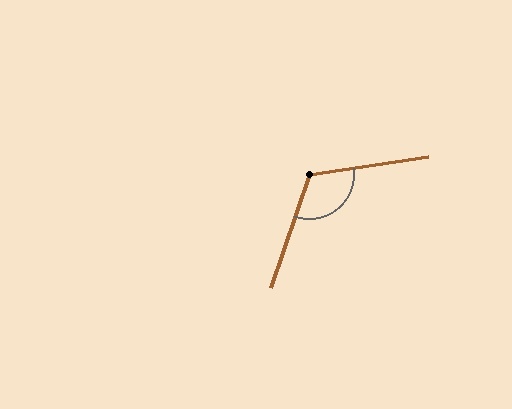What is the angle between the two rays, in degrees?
Approximately 118 degrees.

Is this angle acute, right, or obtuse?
It is obtuse.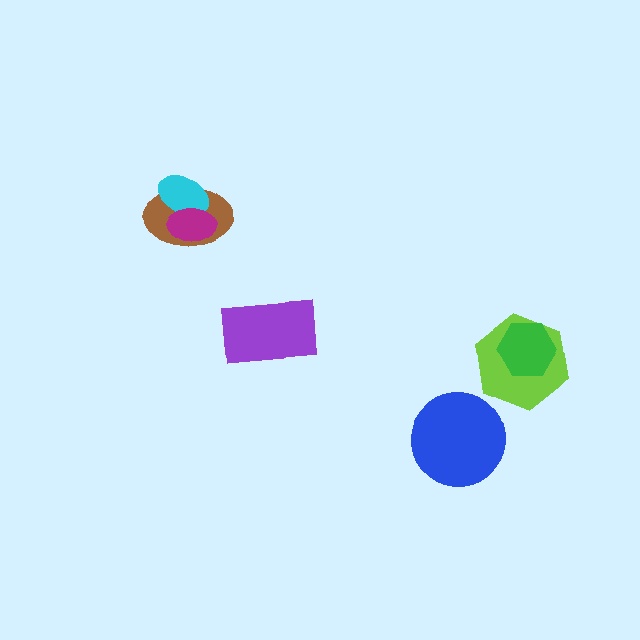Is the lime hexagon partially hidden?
Yes, it is partially covered by another shape.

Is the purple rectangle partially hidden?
No, no other shape covers it.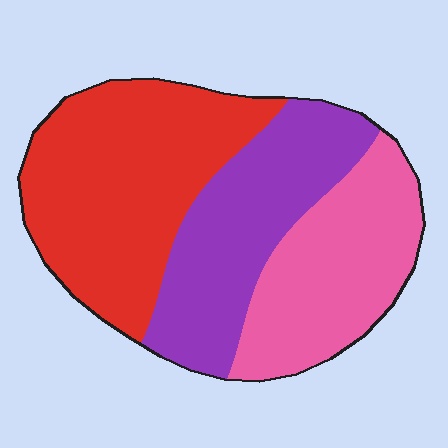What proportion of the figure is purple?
Purple covers 30% of the figure.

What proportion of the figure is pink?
Pink takes up about one quarter (1/4) of the figure.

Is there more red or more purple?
Red.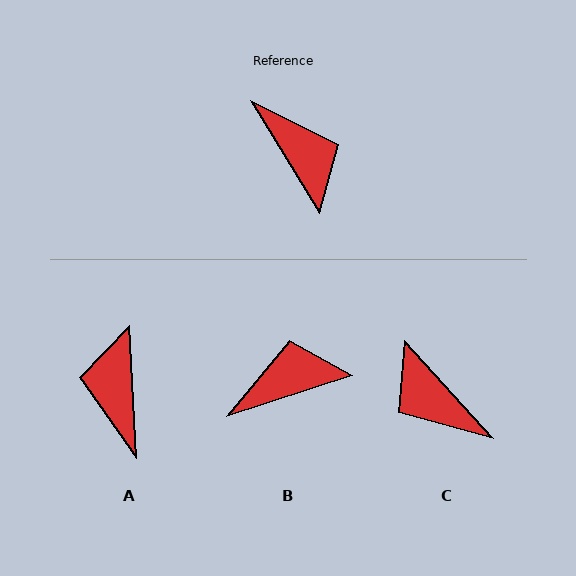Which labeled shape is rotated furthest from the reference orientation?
C, about 169 degrees away.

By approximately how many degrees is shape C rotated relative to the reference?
Approximately 169 degrees clockwise.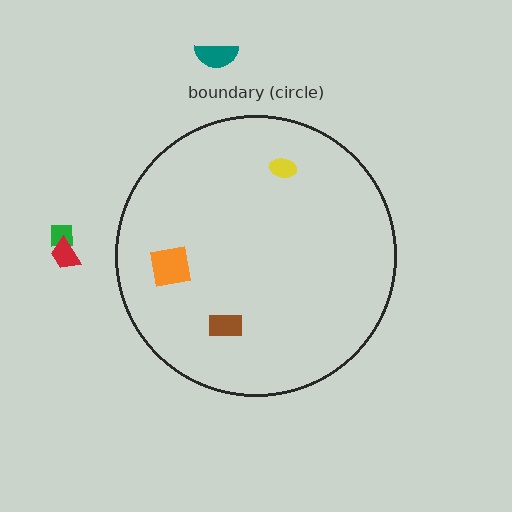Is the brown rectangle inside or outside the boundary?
Inside.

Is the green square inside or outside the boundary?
Outside.